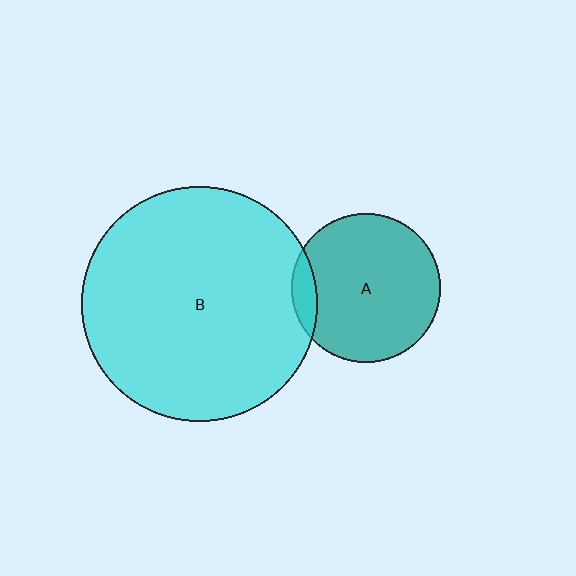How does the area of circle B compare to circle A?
Approximately 2.5 times.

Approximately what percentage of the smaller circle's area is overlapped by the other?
Approximately 10%.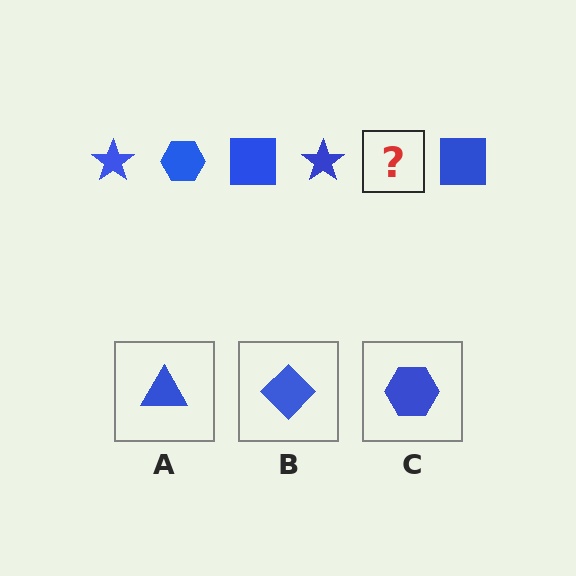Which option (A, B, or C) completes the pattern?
C.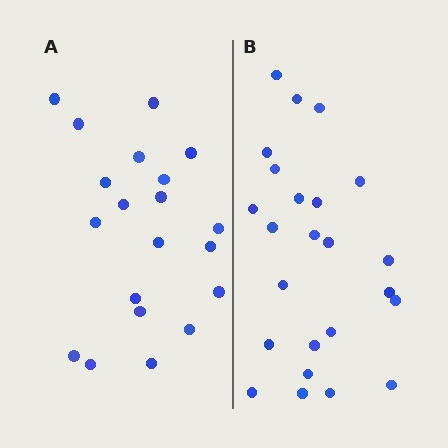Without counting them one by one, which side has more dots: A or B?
Region B (the right region) has more dots.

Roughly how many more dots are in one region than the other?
Region B has about 4 more dots than region A.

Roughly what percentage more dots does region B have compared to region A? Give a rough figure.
About 20% more.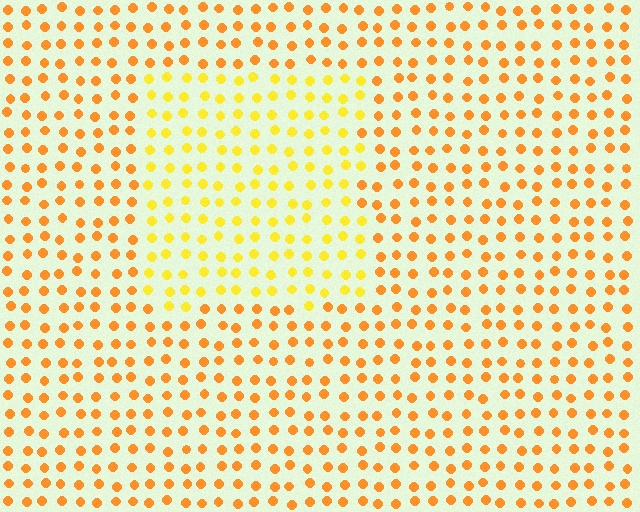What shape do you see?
I see a rectangle.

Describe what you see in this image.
The image is filled with small orange elements in a uniform arrangement. A rectangle-shaped region is visible where the elements are tinted to a slightly different hue, forming a subtle color boundary.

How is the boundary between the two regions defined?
The boundary is defined purely by a slight shift in hue (about 26 degrees). Spacing, size, and orientation are identical on both sides.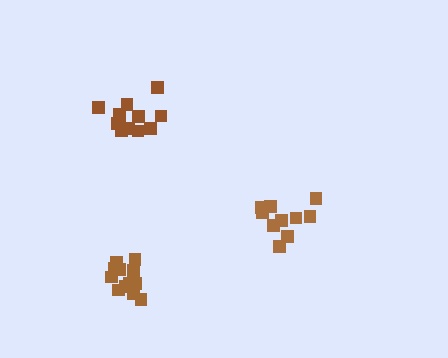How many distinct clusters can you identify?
There are 3 distinct clusters.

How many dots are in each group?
Group 1: 12 dots, Group 2: 10 dots, Group 3: 14 dots (36 total).